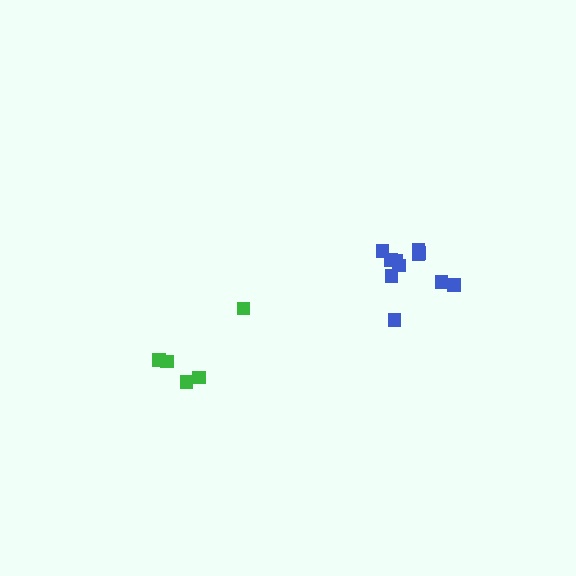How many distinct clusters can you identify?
There are 2 distinct clusters.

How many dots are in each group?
Group 1: 11 dots, Group 2: 5 dots (16 total).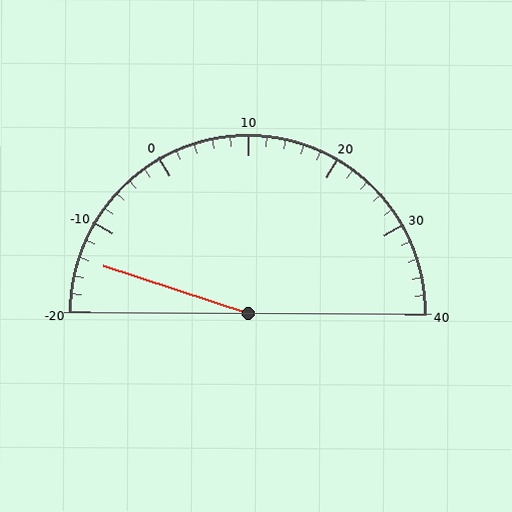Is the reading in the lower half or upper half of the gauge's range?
The reading is in the lower half of the range (-20 to 40).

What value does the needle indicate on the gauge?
The needle indicates approximately -14.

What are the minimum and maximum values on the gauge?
The gauge ranges from -20 to 40.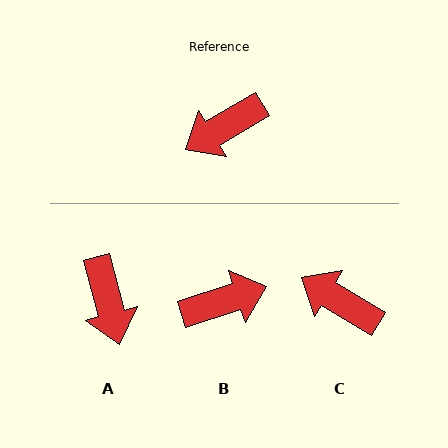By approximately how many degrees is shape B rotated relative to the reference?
Approximately 167 degrees counter-clockwise.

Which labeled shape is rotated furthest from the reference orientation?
B, about 167 degrees away.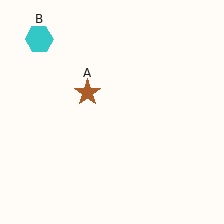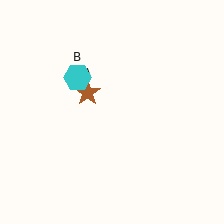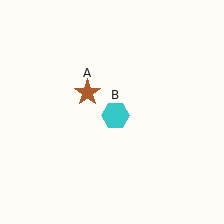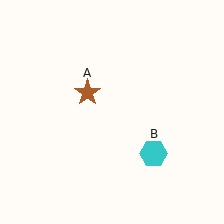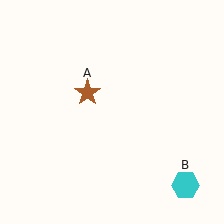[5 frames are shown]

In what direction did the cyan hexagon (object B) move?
The cyan hexagon (object B) moved down and to the right.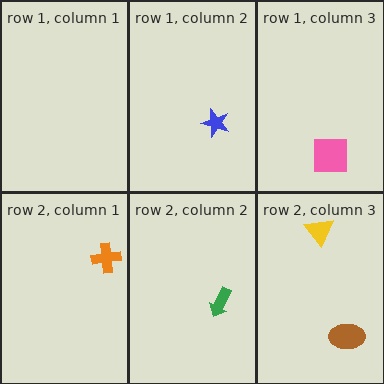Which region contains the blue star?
The row 1, column 2 region.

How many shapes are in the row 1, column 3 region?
1.